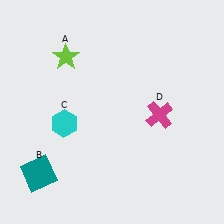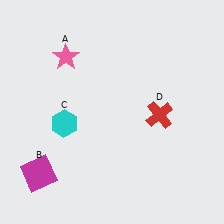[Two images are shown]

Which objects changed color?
A changed from lime to pink. B changed from teal to magenta. D changed from magenta to red.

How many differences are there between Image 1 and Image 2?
There are 3 differences between the two images.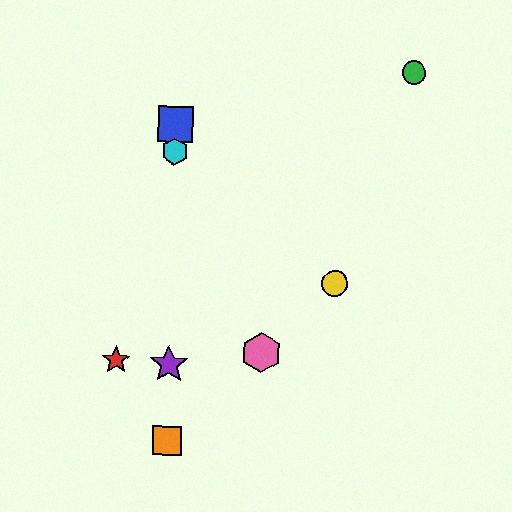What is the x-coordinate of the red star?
The red star is at x≈116.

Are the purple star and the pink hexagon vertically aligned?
No, the purple star is at x≈169 and the pink hexagon is at x≈261.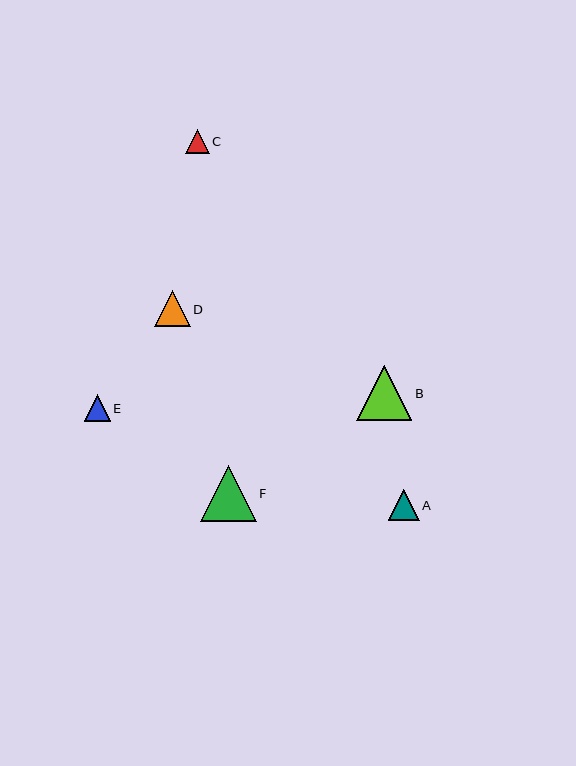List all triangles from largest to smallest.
From largest to smallest: F, B, D, A, E, C.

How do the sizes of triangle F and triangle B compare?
Triangle F and triangle B are approximately the same size.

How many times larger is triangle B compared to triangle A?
Triangle B is approximately 1.8 times the size of triangle A.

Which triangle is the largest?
Triangle F is the largest with a size of approximately 56 pixels.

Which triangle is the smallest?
Triangle C is the smallest with a size of approximately 24 pixels.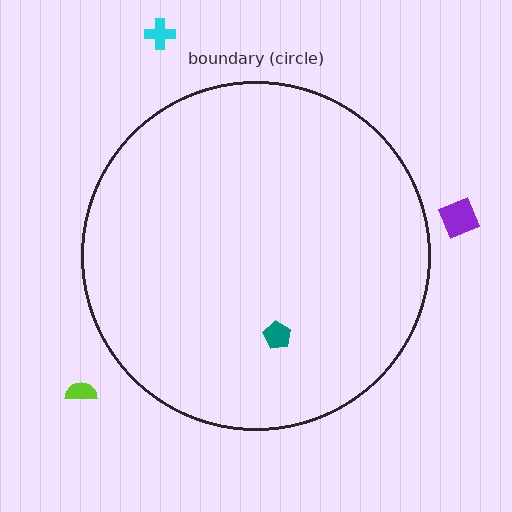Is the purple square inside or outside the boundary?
Outside.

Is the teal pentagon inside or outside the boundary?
Inside.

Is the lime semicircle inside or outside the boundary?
Outside.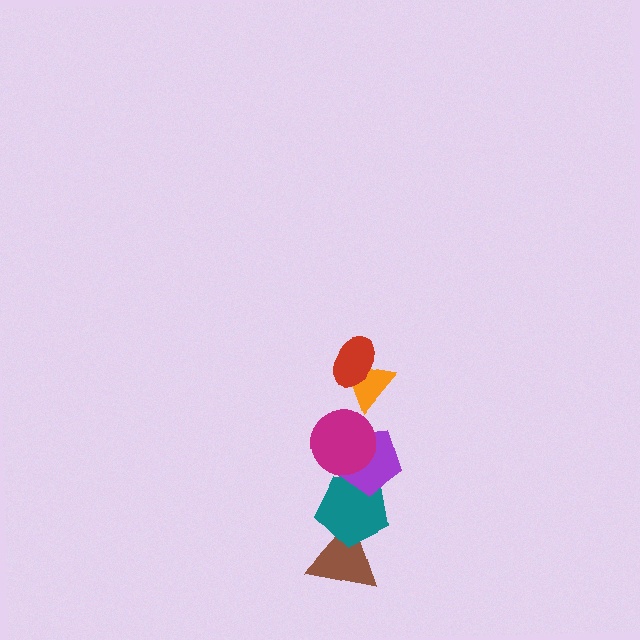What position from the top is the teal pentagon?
The teal pentagon is 5th from the top.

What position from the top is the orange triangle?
The orange triangle is 2nd from the top.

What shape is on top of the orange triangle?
The red ellipse is on top of the orange triangle.